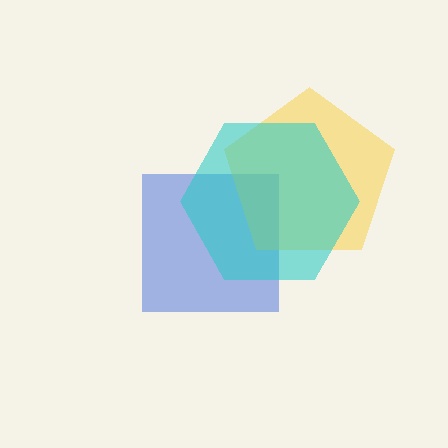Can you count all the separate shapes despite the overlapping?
Yes, there are 3 separate shapes.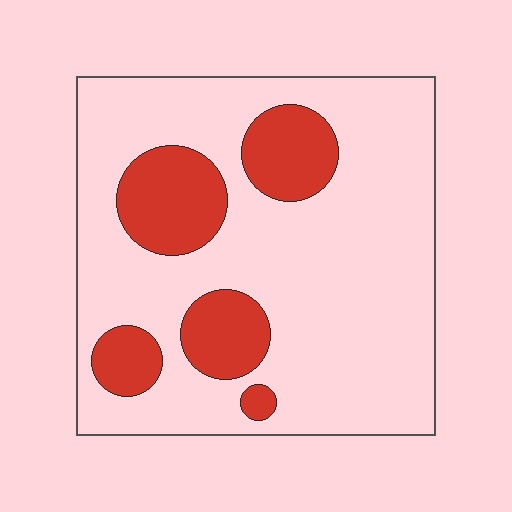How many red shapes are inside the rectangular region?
5.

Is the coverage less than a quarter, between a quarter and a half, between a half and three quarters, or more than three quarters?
Less than a quarter.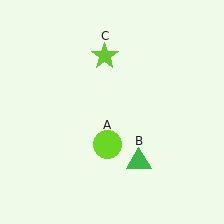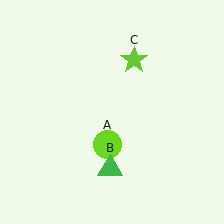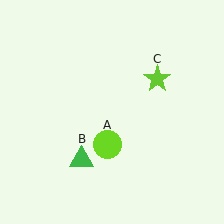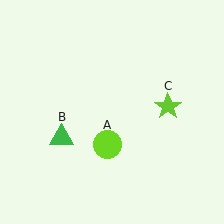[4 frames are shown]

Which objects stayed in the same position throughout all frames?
Lime circle (object A) remained stationary.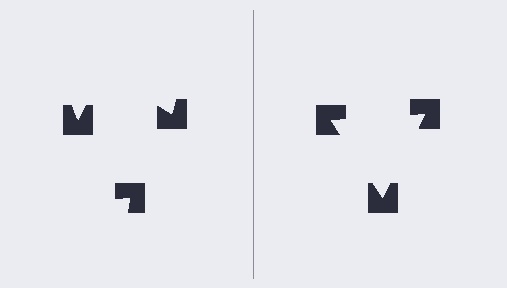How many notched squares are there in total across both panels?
6 — 3 on each side.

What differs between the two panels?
The notched squares are positioned identically on both sides; only the wedge orientations differ. On the right they align to a triangle; on the left they are misaligned.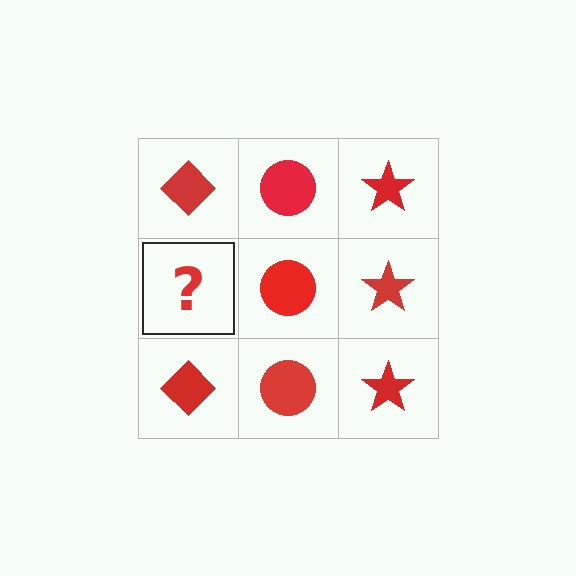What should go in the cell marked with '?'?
The missing cell should contain a red diamond.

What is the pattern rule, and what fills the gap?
The rule is that each column has a consistent shape. The gap should be filled with a red diamond.